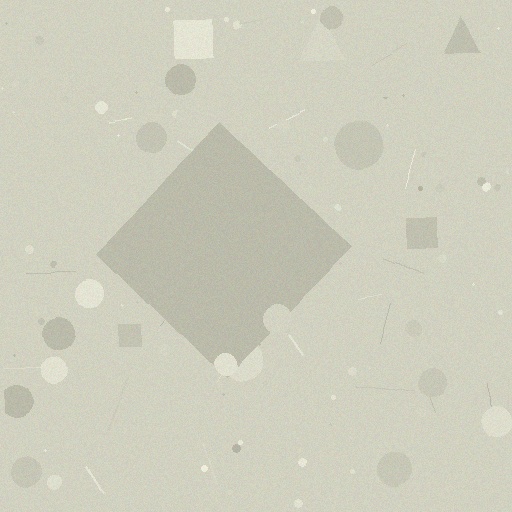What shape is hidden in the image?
A diamond is hidden in the image.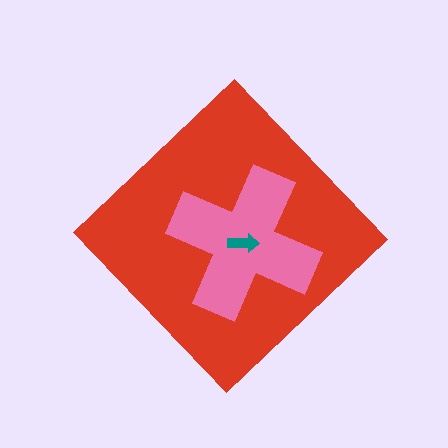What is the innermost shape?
The teal arrow.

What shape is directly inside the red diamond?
The pink cross.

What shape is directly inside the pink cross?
The teal arrow.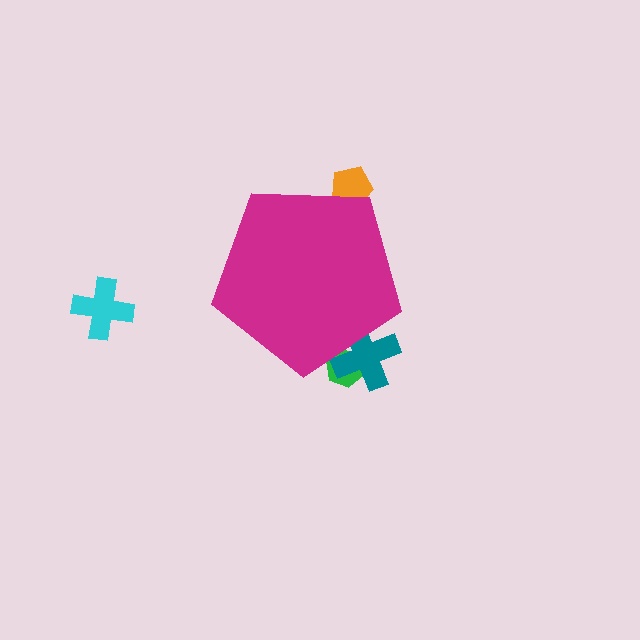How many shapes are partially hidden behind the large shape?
3 shapes are partially hidden.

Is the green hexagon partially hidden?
Yes, the green hexagon is partially hidden behind the magenta pentagon.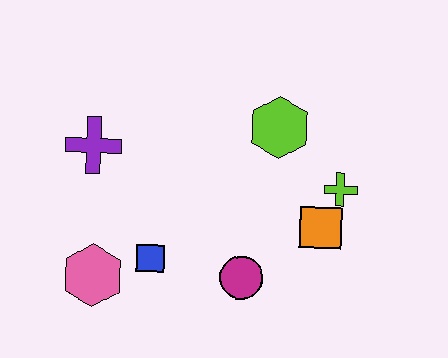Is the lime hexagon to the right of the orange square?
No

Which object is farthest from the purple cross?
The lime cross is farthest from the purple cross.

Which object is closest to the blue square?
The pink hexagon is closest to the blue square.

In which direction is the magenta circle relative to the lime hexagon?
The magenta circle is below the lime hexagon.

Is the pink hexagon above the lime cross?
No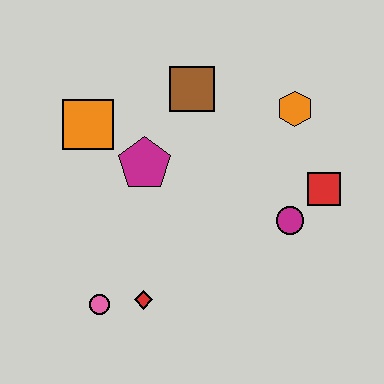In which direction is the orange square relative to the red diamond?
The orange square is above the red diamond.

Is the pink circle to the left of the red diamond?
Yes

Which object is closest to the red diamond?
The pink circle is closest to the red diamond.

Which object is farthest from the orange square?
The red square is farthest from the orange square.